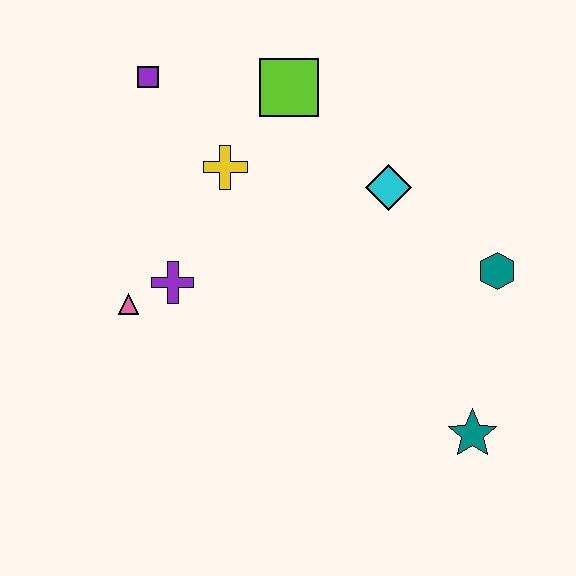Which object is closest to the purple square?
The yellow cross is closest to the purple square.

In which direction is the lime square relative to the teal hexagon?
The lime square is to the left of the teal hexagon.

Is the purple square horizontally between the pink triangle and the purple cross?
Yes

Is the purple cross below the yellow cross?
Yes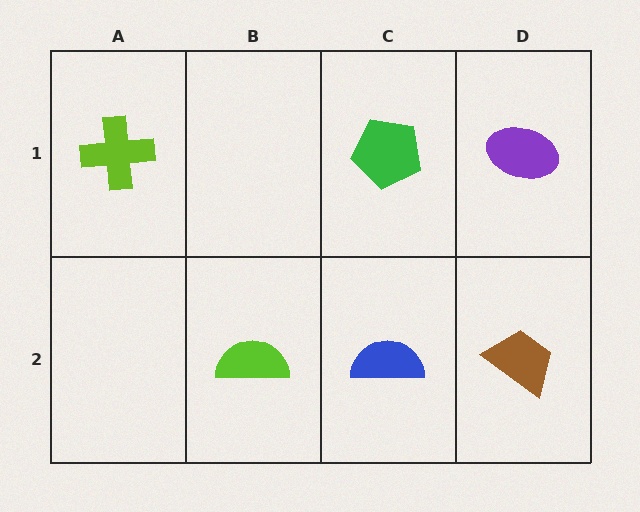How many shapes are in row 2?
3 shapes.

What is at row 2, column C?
A blue semicircle.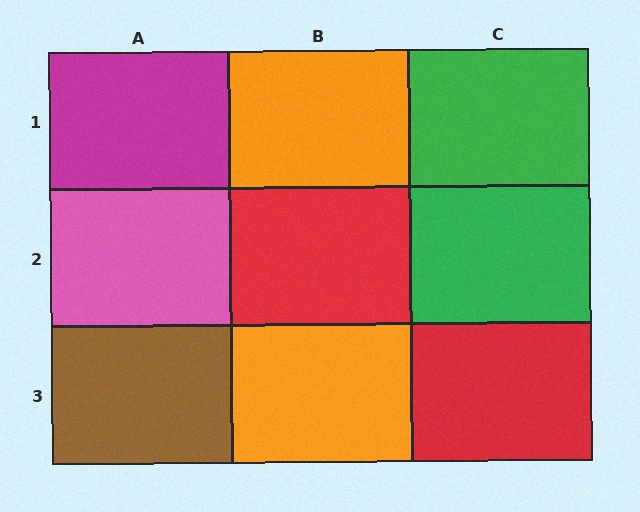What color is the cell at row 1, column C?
Green.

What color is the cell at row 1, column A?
Magenta.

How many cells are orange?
2 cells are orange.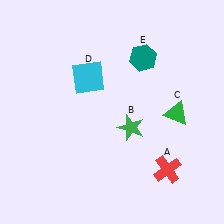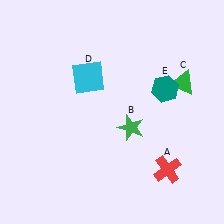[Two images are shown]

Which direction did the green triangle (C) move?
The green triangle (C) moved up.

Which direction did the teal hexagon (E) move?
The teal hexagon (E) moved down.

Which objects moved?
The objects that moved are: the green triangle (C), the teal hexagon (E).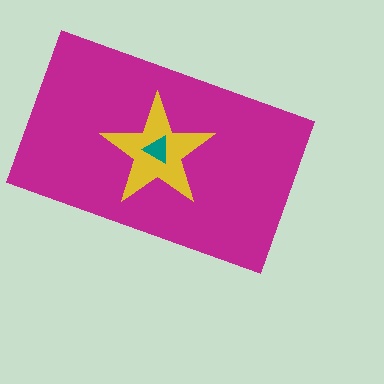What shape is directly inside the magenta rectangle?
The yellow star.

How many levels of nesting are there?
3.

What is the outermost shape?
The magenta rectangle.